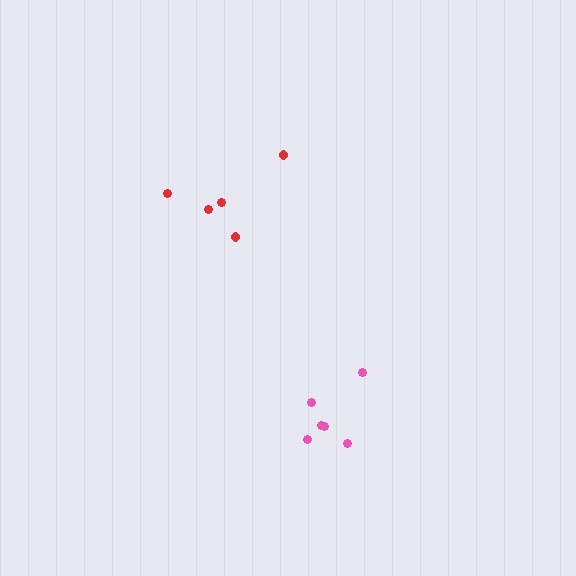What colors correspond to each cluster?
The clusters are colored: red, pink.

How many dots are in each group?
Group 1: 5 dots, Group 2: 6 dots (11 total).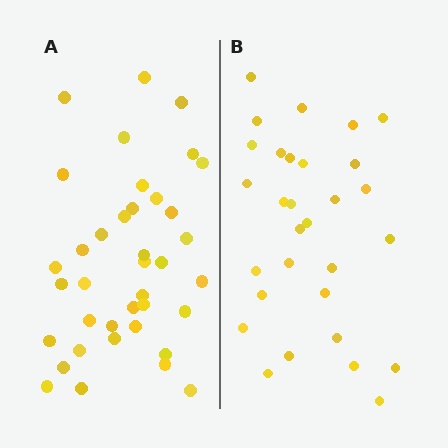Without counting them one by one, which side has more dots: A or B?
Region A (the left region) has more dots.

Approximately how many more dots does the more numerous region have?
Region A has roughly 8 or so more dots than region B.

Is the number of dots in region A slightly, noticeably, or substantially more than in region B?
Region A has noticeably more, but not dramatically so. The ratio is roughly 1.3 to 1.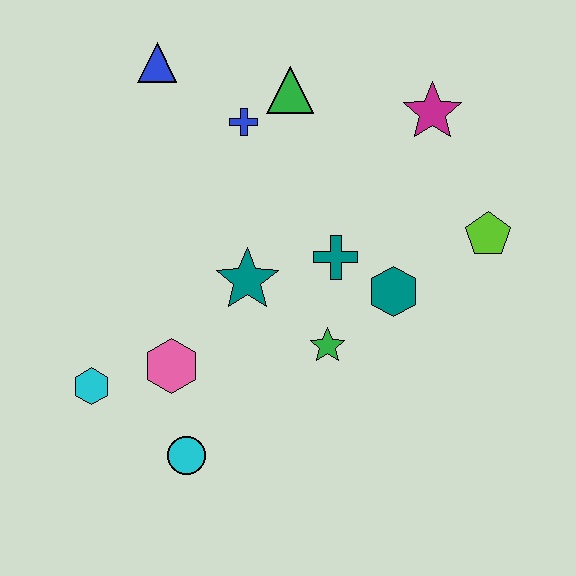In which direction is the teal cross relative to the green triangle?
The teal cross is below the green triangle.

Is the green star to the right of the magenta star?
No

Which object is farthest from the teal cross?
The cyan hexagon is farthest from the teal cross.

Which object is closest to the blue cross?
The green triangle is closest to the blue cross.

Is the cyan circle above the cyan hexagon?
No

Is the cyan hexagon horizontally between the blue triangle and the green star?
No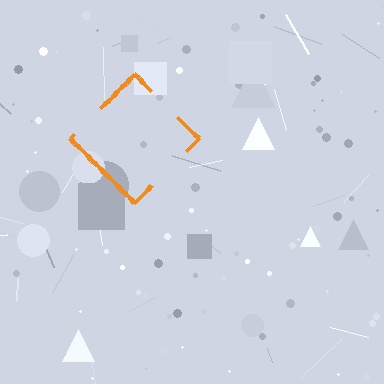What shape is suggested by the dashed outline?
The dashed outline suggests a diamond.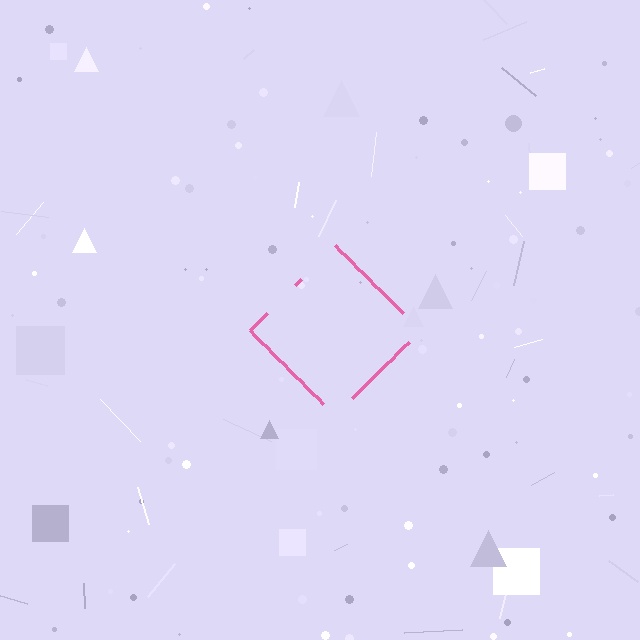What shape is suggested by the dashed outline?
The dashed outline suggests a diamond.